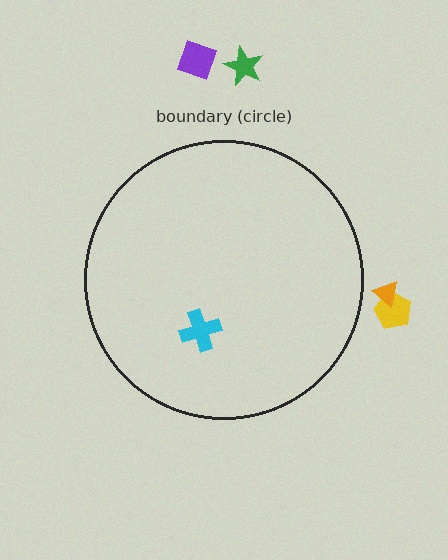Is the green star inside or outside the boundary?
Outside.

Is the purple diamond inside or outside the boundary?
Outside.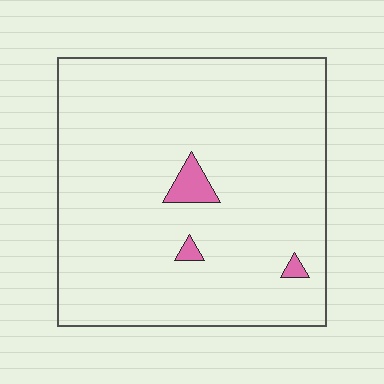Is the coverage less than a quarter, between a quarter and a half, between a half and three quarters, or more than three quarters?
Less than a quarter.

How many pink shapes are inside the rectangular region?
3.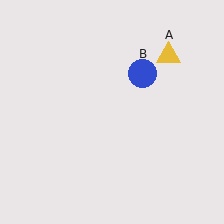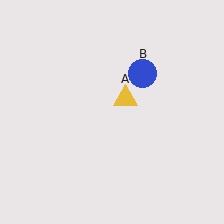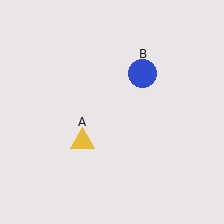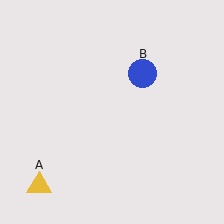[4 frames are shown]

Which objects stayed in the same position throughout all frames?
Blue circle (object B) remained stationary.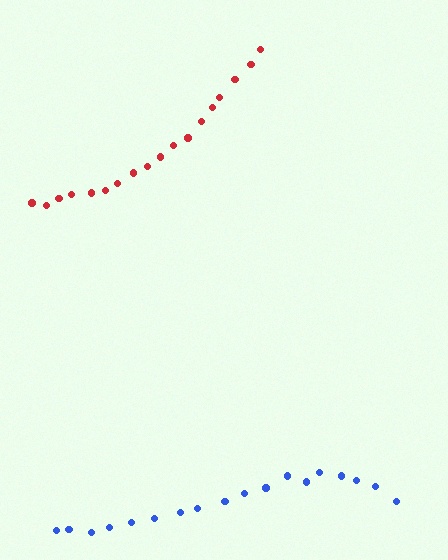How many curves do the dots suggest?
There are 2 distinct paths.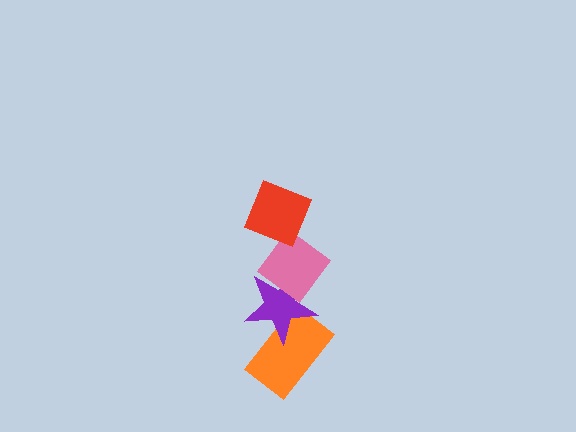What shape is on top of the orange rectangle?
The purple star is on top of the orange rectangle.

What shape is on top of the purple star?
The pink diamond is on top of the purple star.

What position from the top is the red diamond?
The red diamond is 1st from the top.